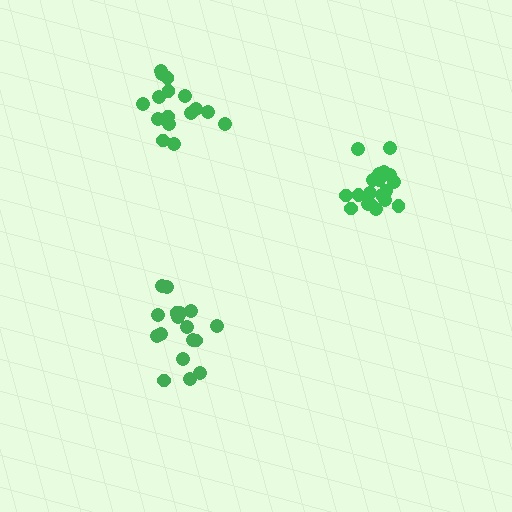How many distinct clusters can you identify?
There are 3 distinct clusters.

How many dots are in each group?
Group 1: 19 dots, Group 2: 17 dots, Group 3: 16 dots (52 total).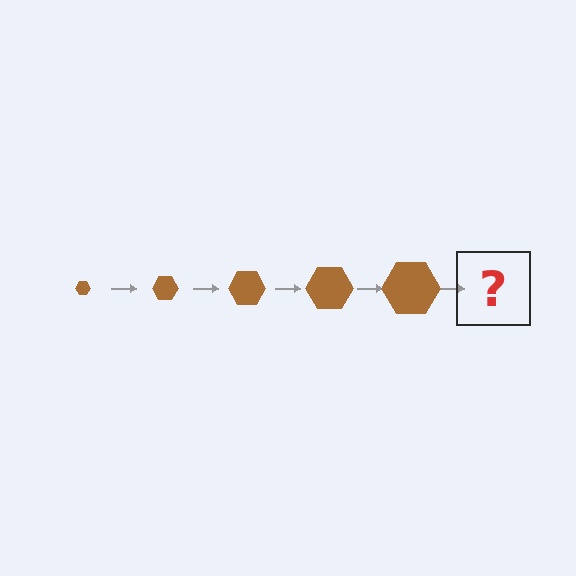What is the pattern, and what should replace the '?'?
The pattern is that the hexagon gets progressively larger each step. The '?' should be a brown hexagon, larger than the previous one.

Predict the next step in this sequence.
The next step is a brown hexagon, larger than the previous one.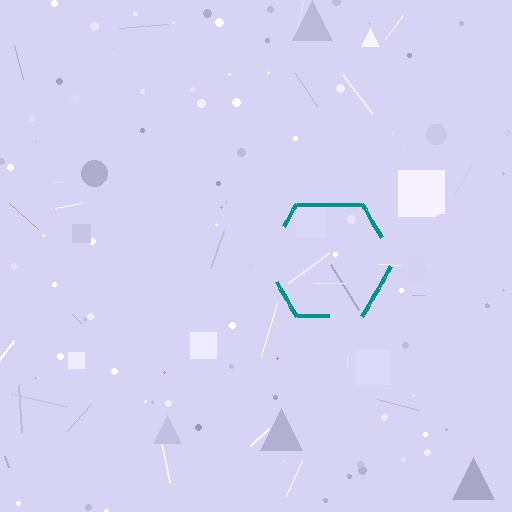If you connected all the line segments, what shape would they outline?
They would outline a hexagon.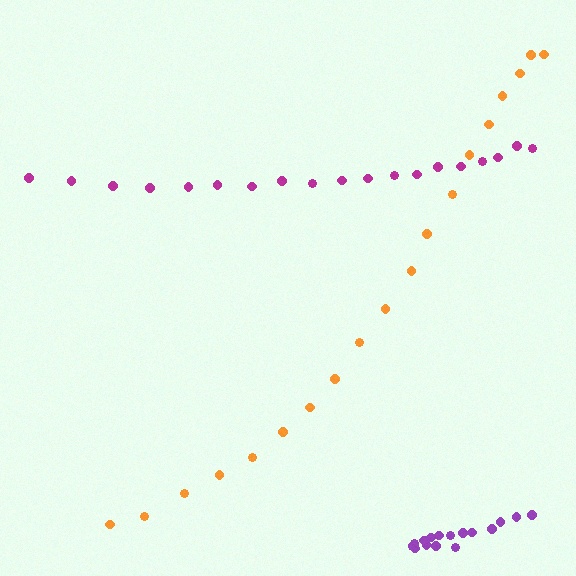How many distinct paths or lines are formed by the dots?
There are 3 distinct paths.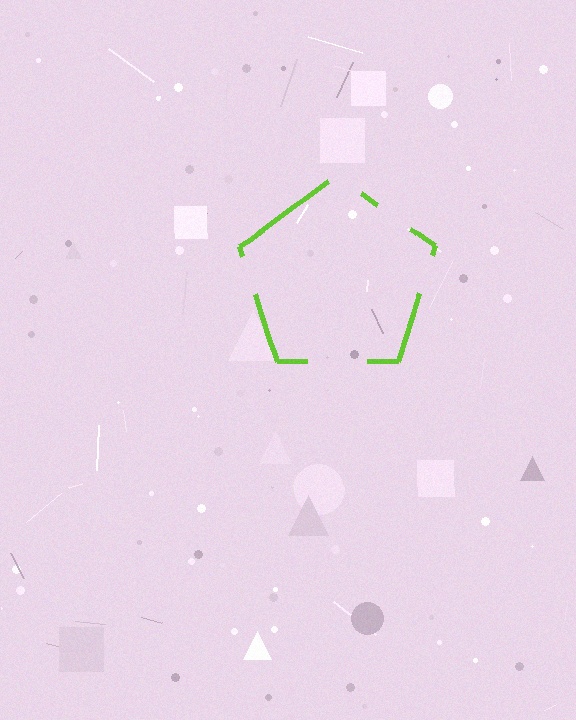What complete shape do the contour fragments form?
The contour fragments form a pentagon.